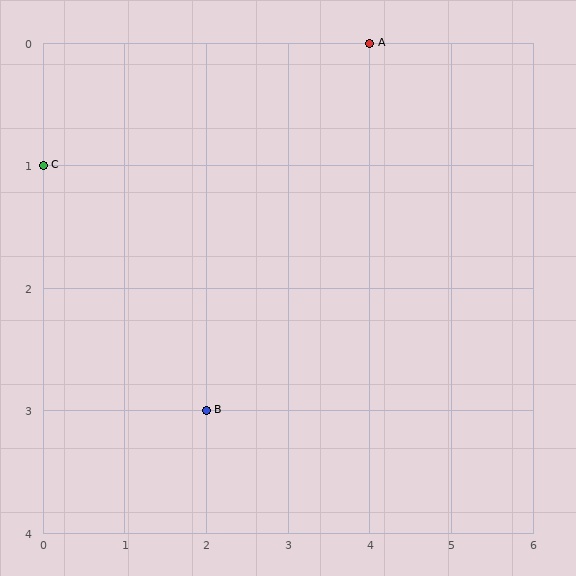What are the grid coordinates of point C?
Point C is at grid coordinates (0, 1).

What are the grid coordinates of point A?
Point A is at grid coordinates (4, 0).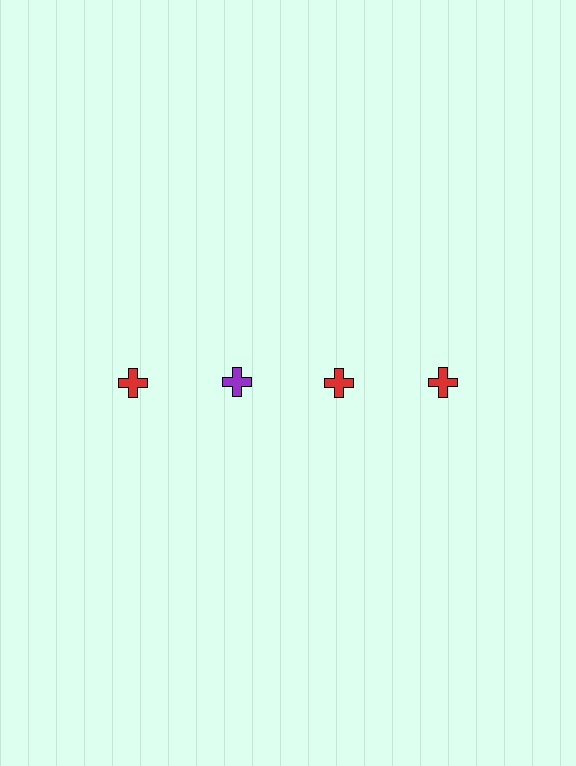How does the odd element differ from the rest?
It has a different color: purple instead of red.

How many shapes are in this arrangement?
There are 4 shapes arranged in a grid pattern.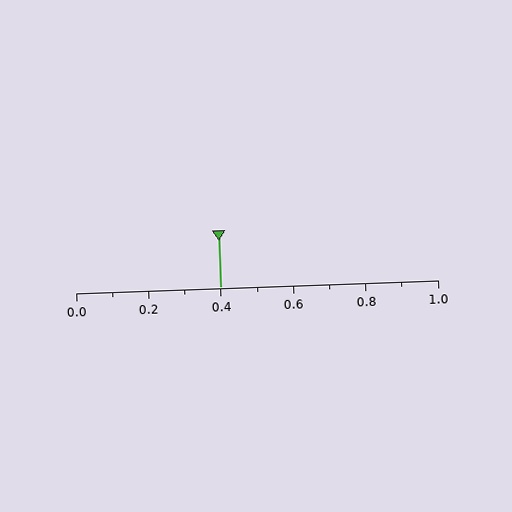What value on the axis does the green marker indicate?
The marker indicates approximately 0.4.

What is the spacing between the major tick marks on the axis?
The major ticks are spaced 0.2 apart.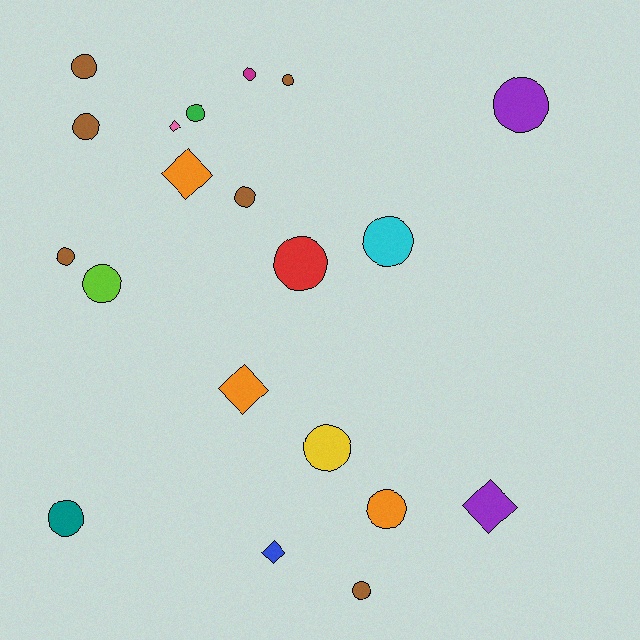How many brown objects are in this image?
There are 6 brown objects.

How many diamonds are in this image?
There are 5 diamonds.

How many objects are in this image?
There are 20 objects.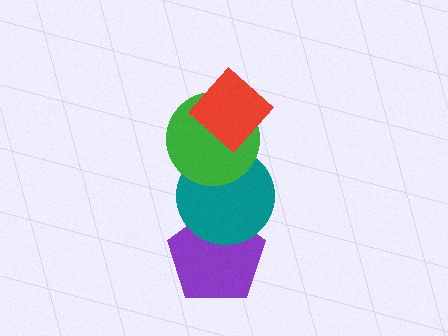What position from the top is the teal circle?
The teal circle is 3rd from the top.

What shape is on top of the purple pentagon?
The teal circle is on top of the purple pentagon.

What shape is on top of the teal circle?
The green circle is on top of the teal circle.